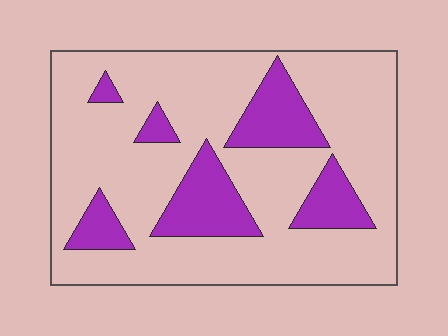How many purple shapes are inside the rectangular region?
6.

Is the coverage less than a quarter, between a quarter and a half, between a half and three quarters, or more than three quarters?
Less than a quarter.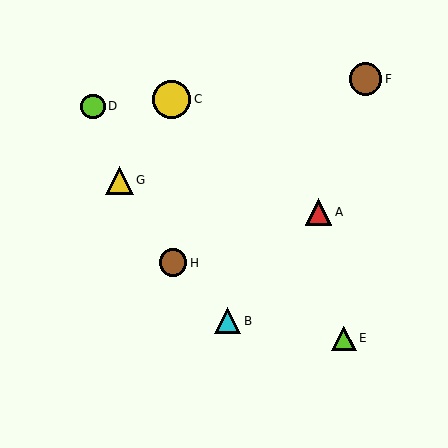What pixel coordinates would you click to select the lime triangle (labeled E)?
Click at (344, 338) to select the lime triangle E.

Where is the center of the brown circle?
The center of the brown circle is at (365, 79).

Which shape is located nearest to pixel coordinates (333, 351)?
The lime triangle (labeled E) at (344, 338) is nearest to that location.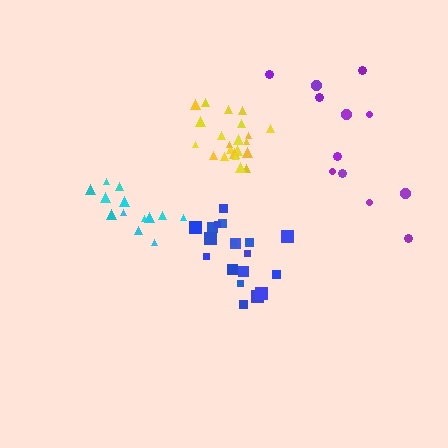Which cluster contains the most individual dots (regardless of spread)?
Yellow (22).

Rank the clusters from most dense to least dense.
yellow, blue, cyan, purple.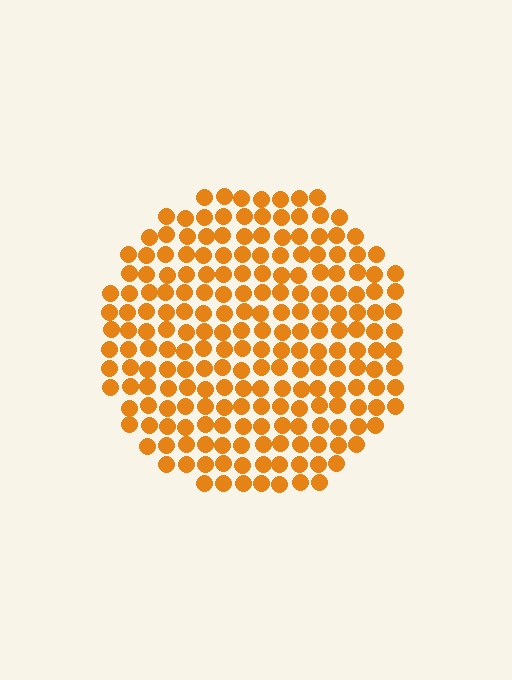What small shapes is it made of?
It is made of small circles.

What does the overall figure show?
The overall figure shows a circle.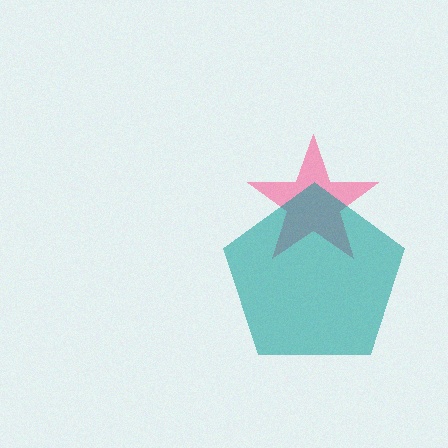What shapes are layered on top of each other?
The layered shapes are: a pink star, a teal pentagon.